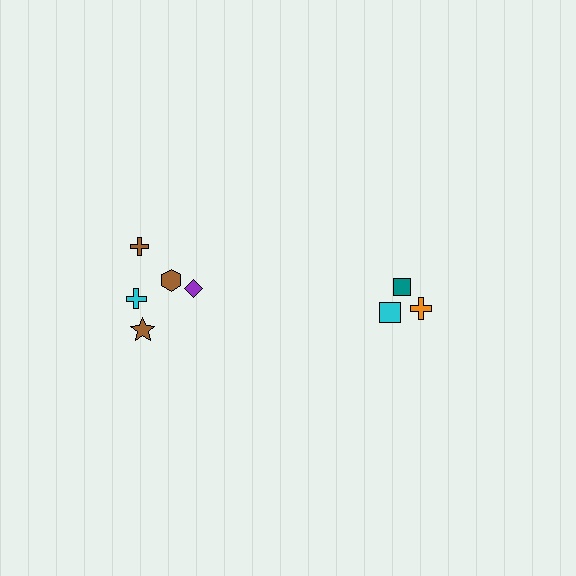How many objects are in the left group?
There are 5 objects.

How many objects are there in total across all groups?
There are 8 objects.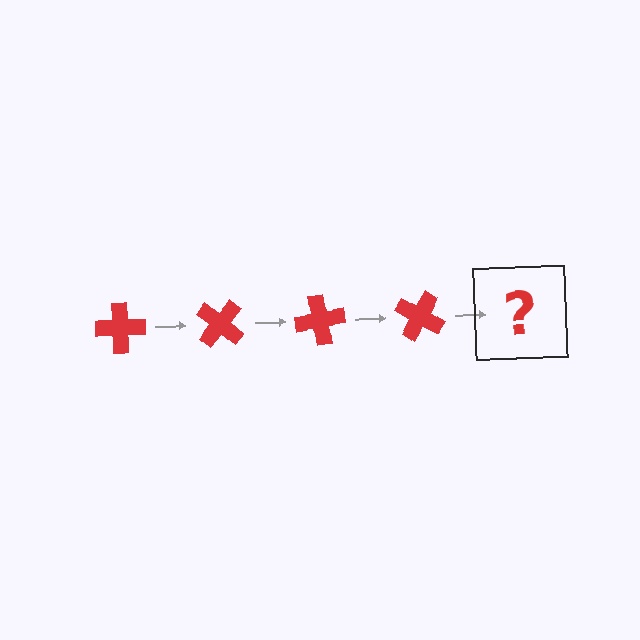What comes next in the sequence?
The next element should be a red cross rotated 160 degrees.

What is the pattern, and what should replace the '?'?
The pattern is that the cross rotates 40 degrees each step. The '?' should be a red cross rotated 160 degrees.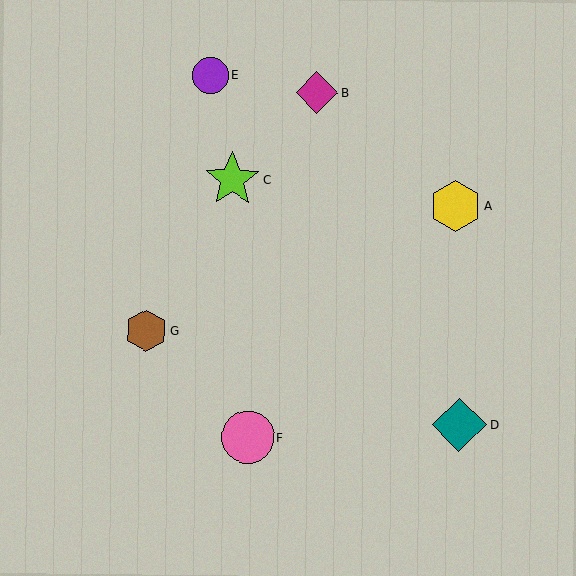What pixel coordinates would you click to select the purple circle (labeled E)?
Click at (210, 76) to select the purple circle E.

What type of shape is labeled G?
Shape G is a brown hexagon.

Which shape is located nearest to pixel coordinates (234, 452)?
The pink circle (labeled F) at (248, 437) is nearest to that location.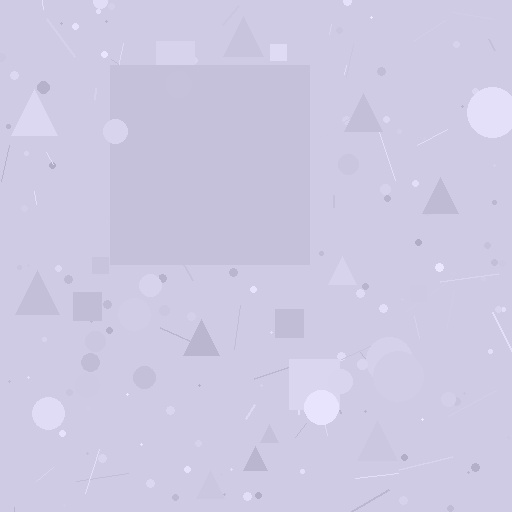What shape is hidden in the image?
A square is hidden in the image.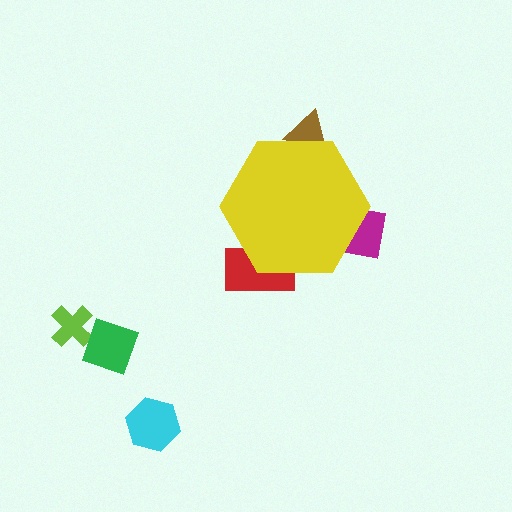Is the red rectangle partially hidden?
Yes, the red rectangle is partially hidden behind the yellow hexagon.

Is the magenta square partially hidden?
Yes, the magenta square is partially hidden behind the yellow hexagon.